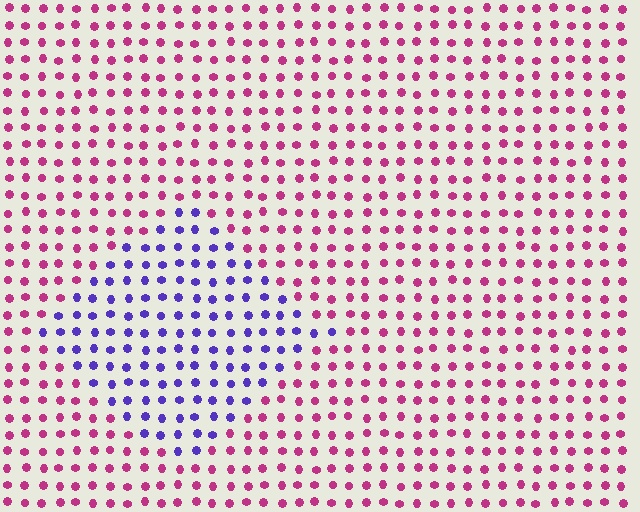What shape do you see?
I see a diamond.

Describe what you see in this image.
The image is filled with small magenta elements in a uniform arrangement. A diamond-shaped region is visible where the elements are tinted to a slightly different hue, forming a subtle color boundary.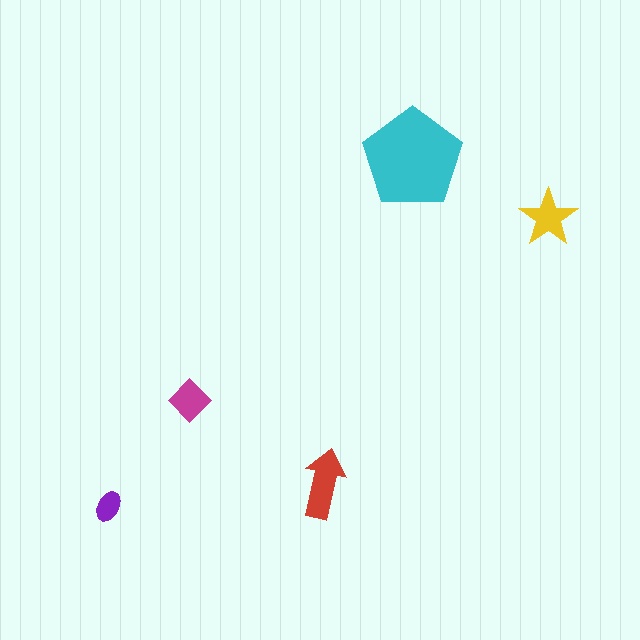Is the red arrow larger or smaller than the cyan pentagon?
Smaller.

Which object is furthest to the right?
The yellow star is rightmost.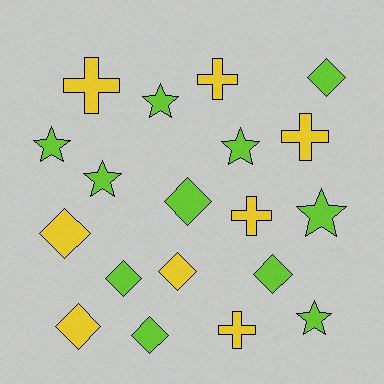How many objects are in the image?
There are 19 objects.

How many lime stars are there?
There are 6 lime stars.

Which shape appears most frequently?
Diamond, with 8 objects.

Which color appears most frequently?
Lime, with 11 objects.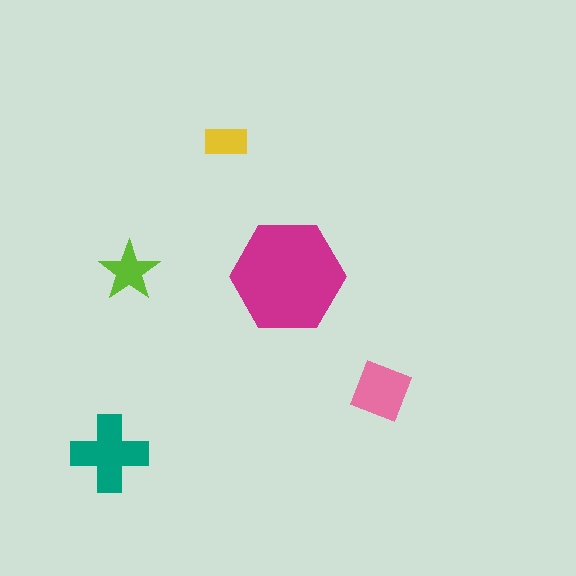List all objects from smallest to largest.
The yellow rectangle, the lime star, the pink diamond, the teal cross, the magenta hexagon.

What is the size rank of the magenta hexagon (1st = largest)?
1st.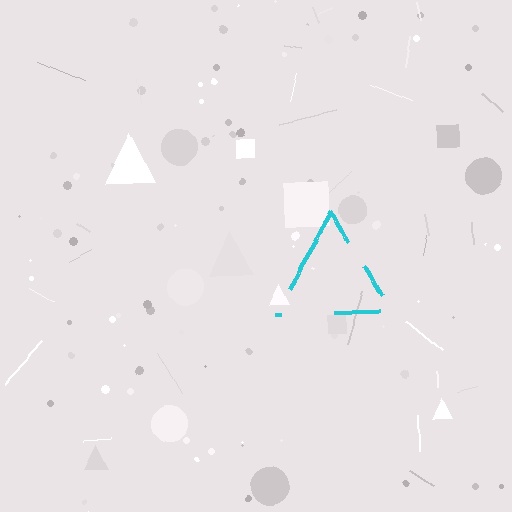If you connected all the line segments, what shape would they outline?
They would outline a triangle.